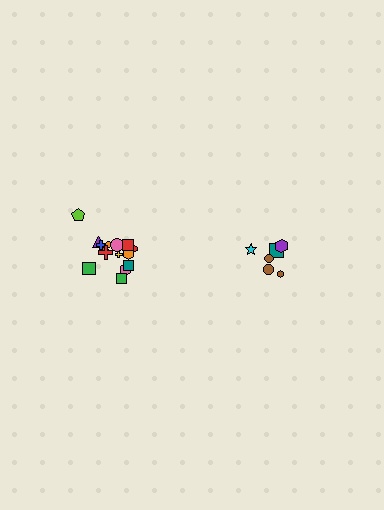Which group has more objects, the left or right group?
The left group.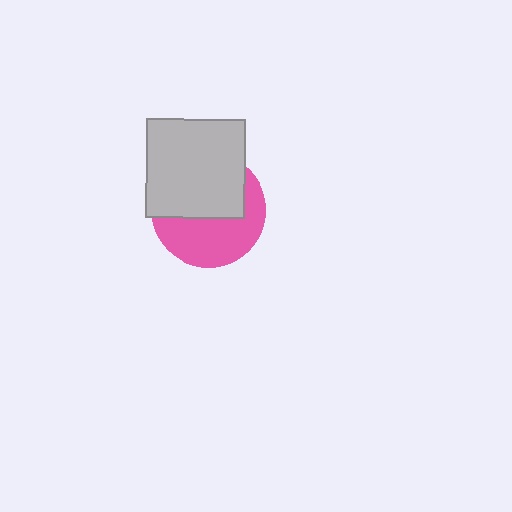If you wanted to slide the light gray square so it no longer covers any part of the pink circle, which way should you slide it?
Slide it up — that is the most direct way to separate the two shapes.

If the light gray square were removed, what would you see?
You would see the complete pink circle.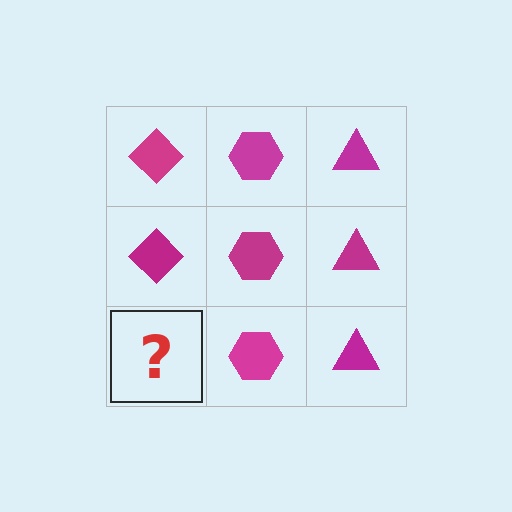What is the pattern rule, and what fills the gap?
The rule is that each column has a consistent shape. The gap should be filled with a magenta diamond.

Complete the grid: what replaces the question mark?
The question mark should be replaced with a magenta diamond.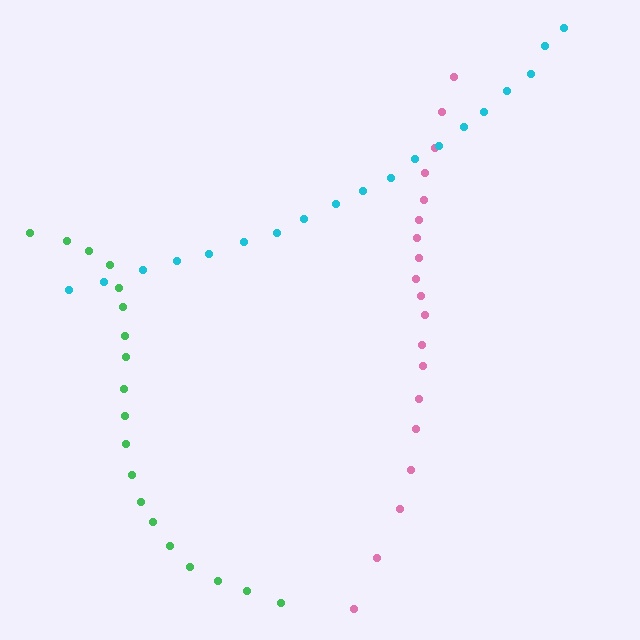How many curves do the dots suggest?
There are 3 distinct paths.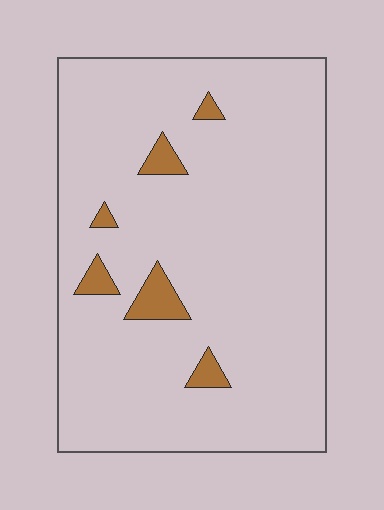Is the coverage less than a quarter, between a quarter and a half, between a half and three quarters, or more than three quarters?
Less than a quarter.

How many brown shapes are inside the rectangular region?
6.